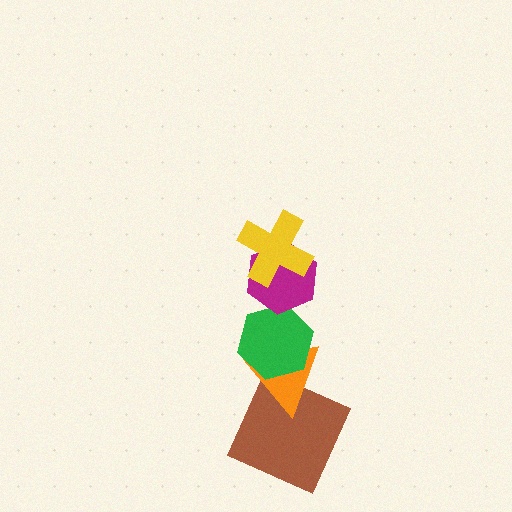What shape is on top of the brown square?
The orange triangle is on top of the brown square.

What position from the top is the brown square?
The brown square is 5th from the top.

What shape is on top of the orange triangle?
The green hexagon is on top of the orange triangle.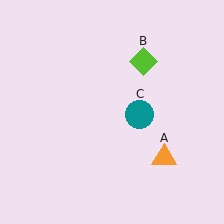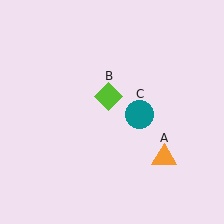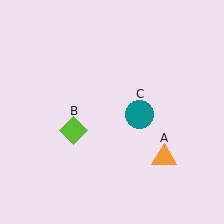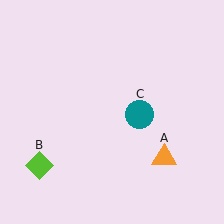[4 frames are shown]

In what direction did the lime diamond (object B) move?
The lime diamond (object B) moved down and to the left.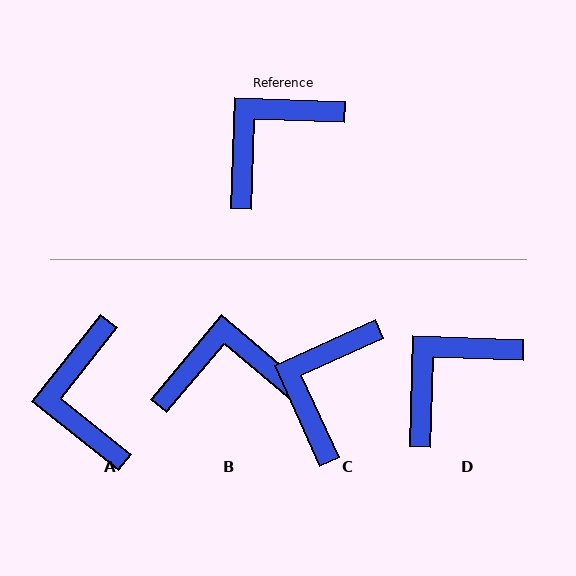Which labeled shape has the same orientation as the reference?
D.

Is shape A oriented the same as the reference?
No, it is off by about 54 degrees.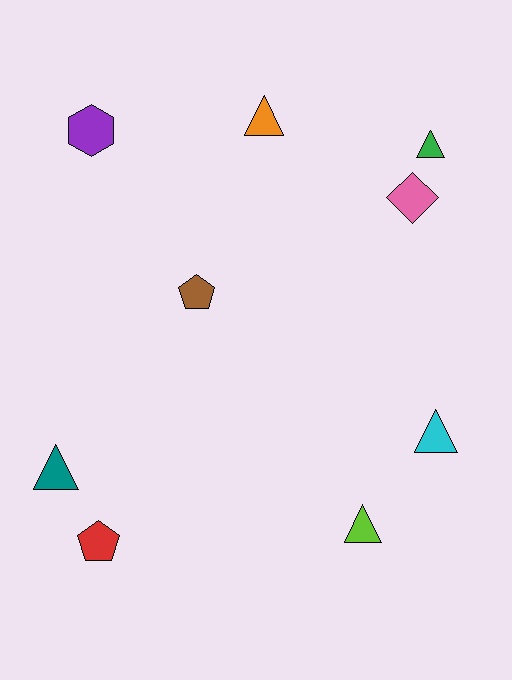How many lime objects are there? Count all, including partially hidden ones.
There is 1 lime object.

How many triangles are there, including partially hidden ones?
There are 5 triangles.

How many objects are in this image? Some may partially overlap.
There are 9 objects.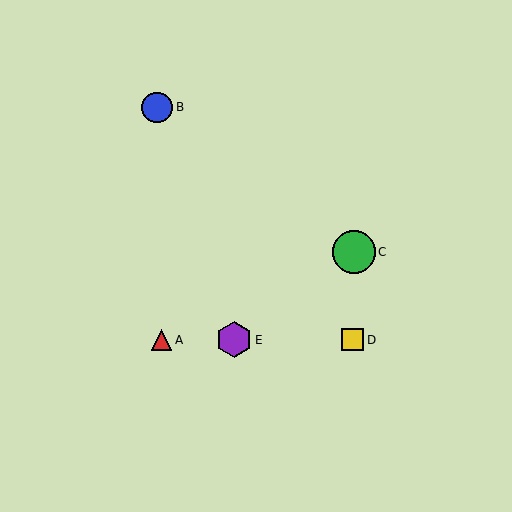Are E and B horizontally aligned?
No, E is at y≈340 and B is at y≈107.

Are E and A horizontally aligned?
Yes, both are at y≈340.